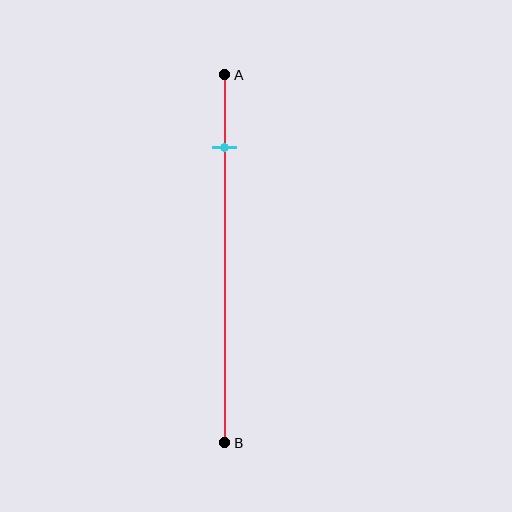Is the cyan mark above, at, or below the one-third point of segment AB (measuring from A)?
The cyan mark is above the one-third point of segment AB.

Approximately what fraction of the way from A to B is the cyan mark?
The cyan mark is approximately 20% of the way from A to B.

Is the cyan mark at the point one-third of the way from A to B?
No, the mark is at about 20% from A, not at the 33% one-third point.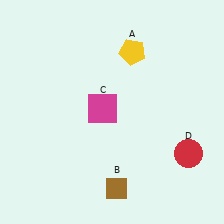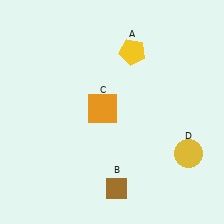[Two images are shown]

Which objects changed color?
C changed from magenta to orange. D changed from red to yellow.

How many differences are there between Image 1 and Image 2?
There are 2 differences between the two images.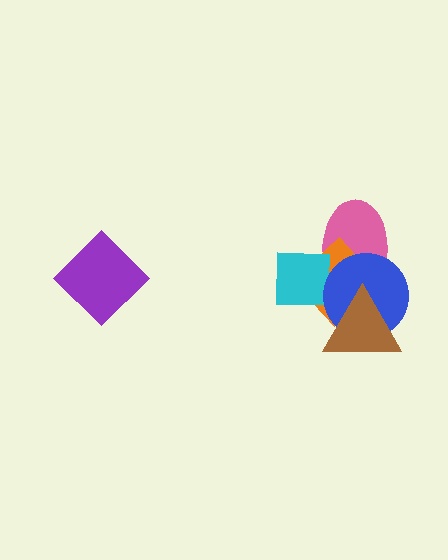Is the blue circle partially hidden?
Yes, it is partially covered by another shape.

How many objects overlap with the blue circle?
4 objects overlap with the blue circle.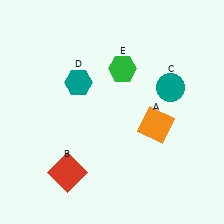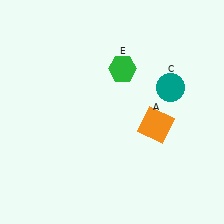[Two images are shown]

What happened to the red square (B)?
The red square (B) was removed in Image 2. It was in the bottom-left area of Image 1.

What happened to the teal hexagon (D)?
The teal hexagon (D) was removed in Image 2. It was in the top-left area of Image 1.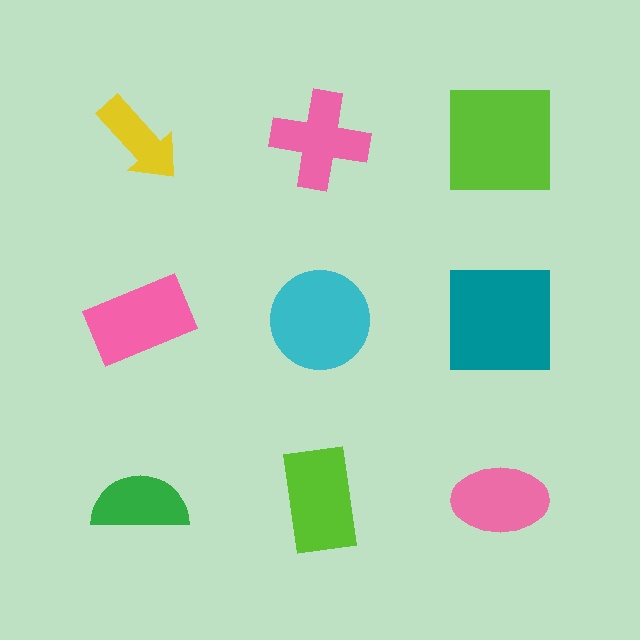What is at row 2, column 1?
A pink rectangle.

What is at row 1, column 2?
A pink cross.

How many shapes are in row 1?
3 shapes.